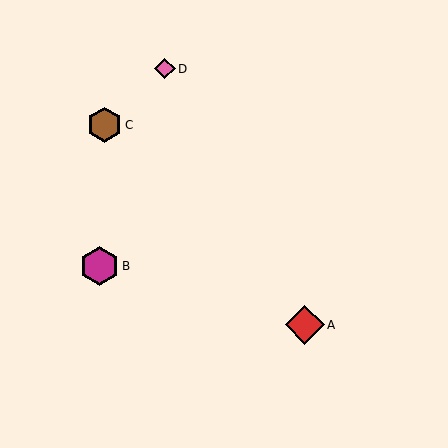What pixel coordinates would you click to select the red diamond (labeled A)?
Click at (305, 325) to select the red diamond A.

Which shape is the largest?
The magenta hexagon (labeled B) is the largest.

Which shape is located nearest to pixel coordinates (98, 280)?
The magenta hexagon (labeled B) at (100, 266) is nearest to that location.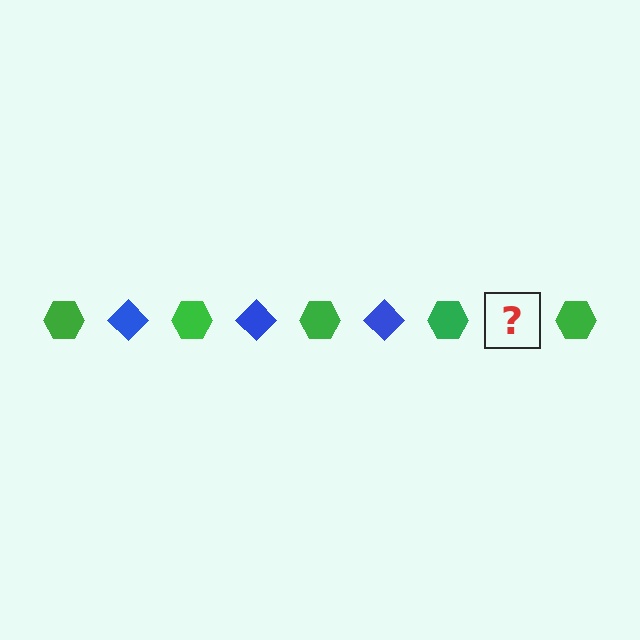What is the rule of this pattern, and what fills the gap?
The rule is that the pattern alternates between green hexagon and blue diamond. The gap should be filled with a blue diamond.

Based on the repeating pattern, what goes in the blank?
The blank should be a blue diamond.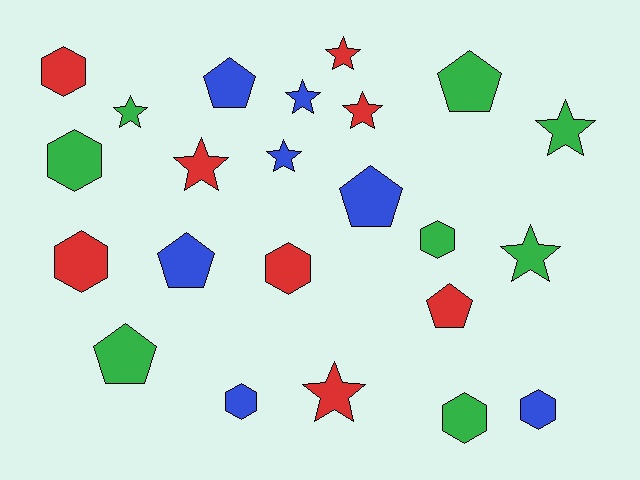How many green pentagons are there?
There are 2 green pentagons.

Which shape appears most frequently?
Star, with 9 objects.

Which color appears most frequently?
Green, with 8 objects.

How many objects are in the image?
There are 23 objects.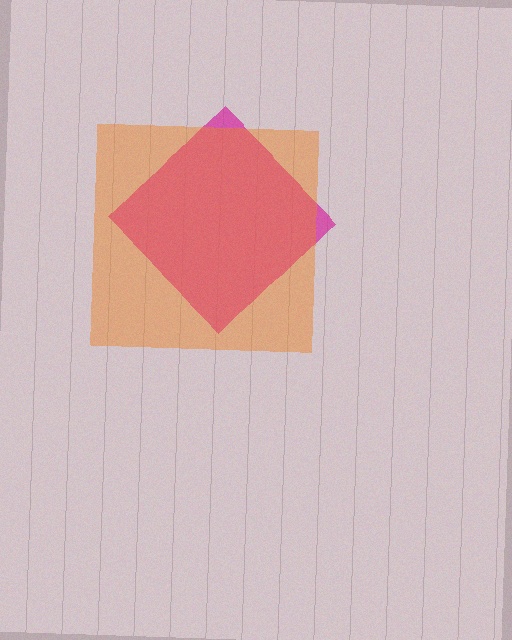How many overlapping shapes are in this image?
There are 2 overlapping shapes in the image.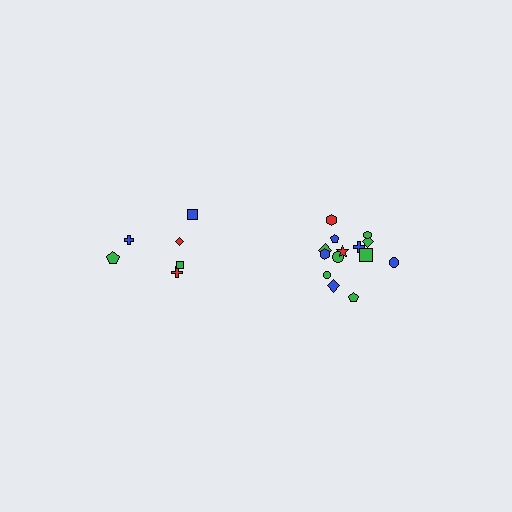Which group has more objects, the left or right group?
The right group.